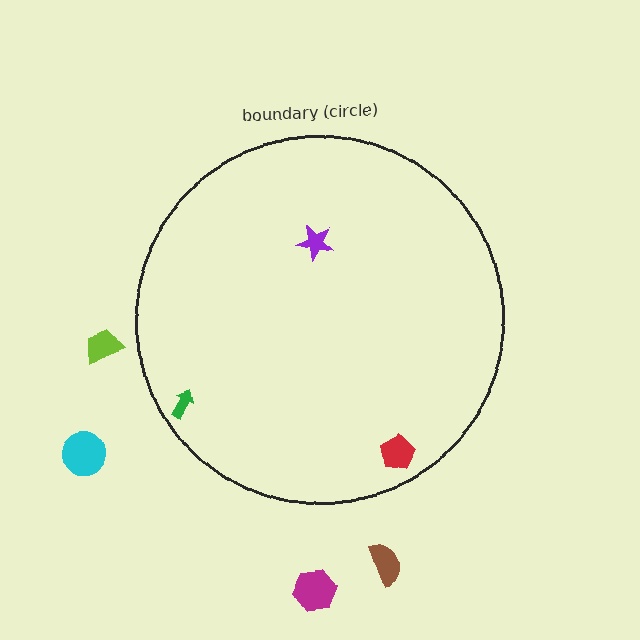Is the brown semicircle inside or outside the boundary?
Outside.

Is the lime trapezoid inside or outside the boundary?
Outside.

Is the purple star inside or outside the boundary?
Inside.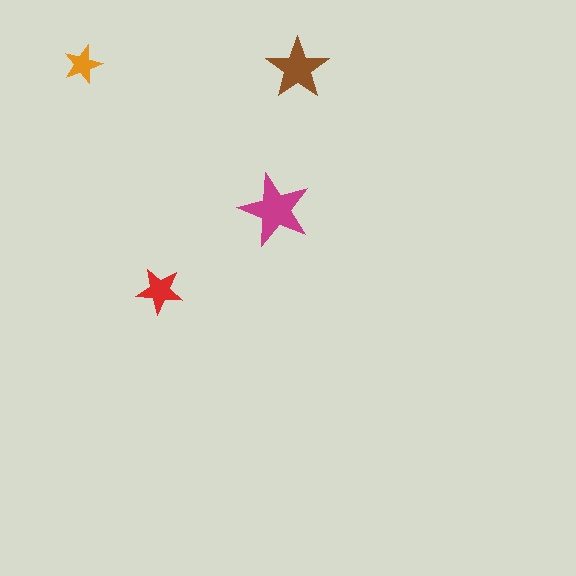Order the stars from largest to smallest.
the magenta one, the brown one, the red one, the orange one.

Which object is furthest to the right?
The brown star is rightmost.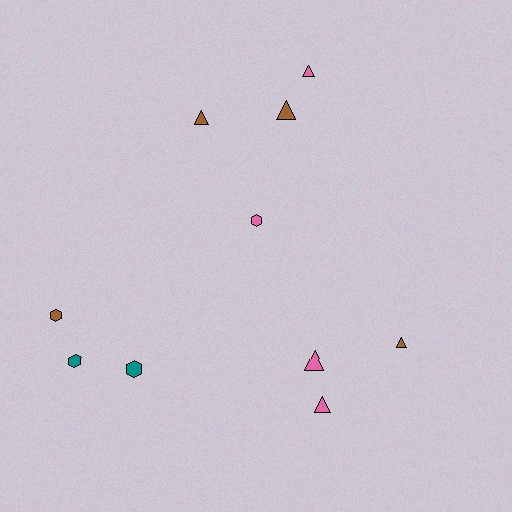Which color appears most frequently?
Brown, with 4 objects.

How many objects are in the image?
There are 10 objects.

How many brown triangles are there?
There are 3 brown triangles.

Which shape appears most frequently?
Triangle, with 6 objects.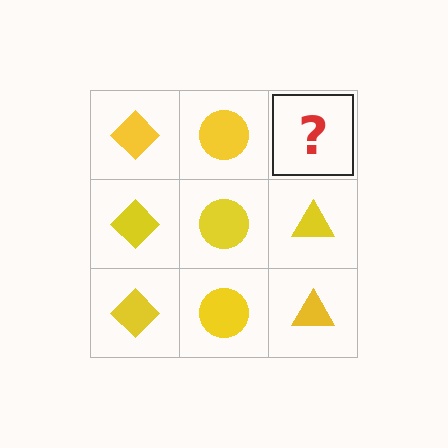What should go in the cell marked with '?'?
The missing cell should contain a yellow triangle.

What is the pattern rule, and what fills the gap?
The rule is that each column has a consistent shape. The gap should be filled with a yellow triangle.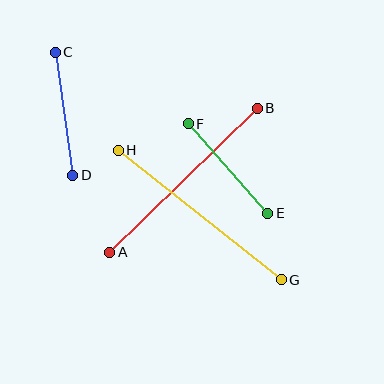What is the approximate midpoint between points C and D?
The midpoint is at approximately (64, 114) pixels.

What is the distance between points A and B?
The distance is approximately 206 pixels.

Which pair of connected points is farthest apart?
Points G and H are farthest apart.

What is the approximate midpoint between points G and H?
The midpoint is at approximately (200, 215) pixels.